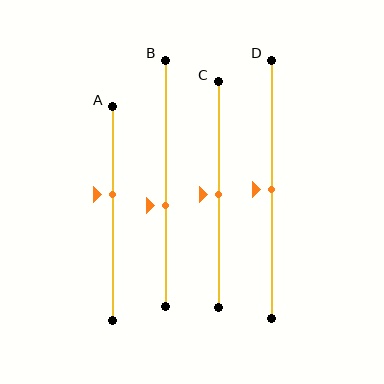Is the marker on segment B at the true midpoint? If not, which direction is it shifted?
No, the marker on segment B is shifted downward by about 9% of the segment length.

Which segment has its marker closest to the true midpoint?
Segment C has its marker closest to the true midpoint.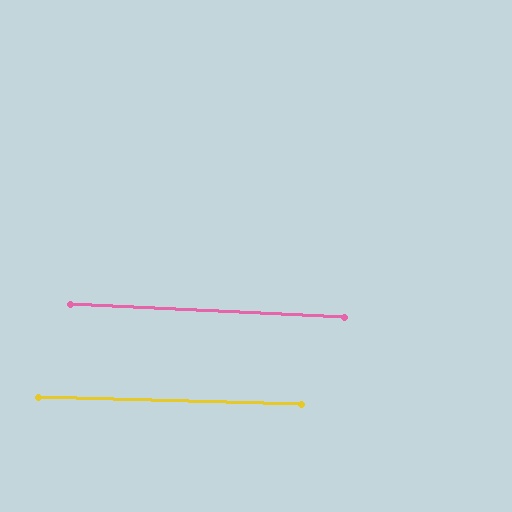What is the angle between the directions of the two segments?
Approximately 1 degree.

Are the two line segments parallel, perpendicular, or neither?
Parallel — their directions differ by only 1.2°.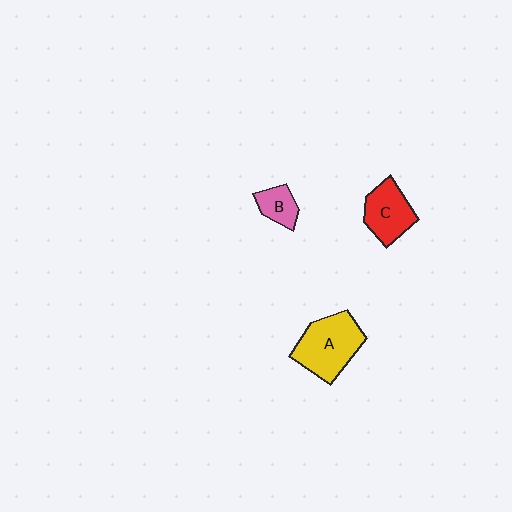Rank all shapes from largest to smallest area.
From largest to smallest: A (yellow), C (red), B (pink).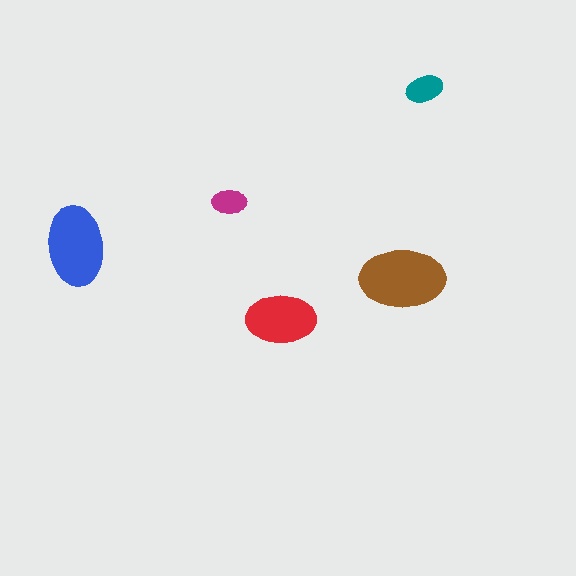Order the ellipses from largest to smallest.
the brown one, the blue one, the red one, the teal one, the magenta one.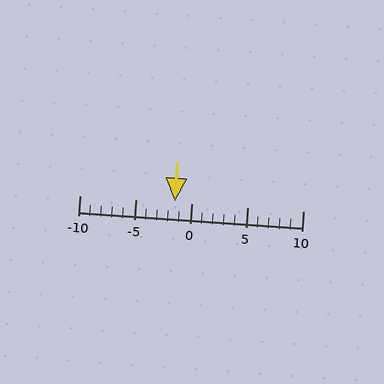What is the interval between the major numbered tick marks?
The major tick marks are spaced 5 units apart.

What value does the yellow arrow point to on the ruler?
The yellow arrow points to approximately -2.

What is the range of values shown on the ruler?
The ruler shows values from -10 to 10.